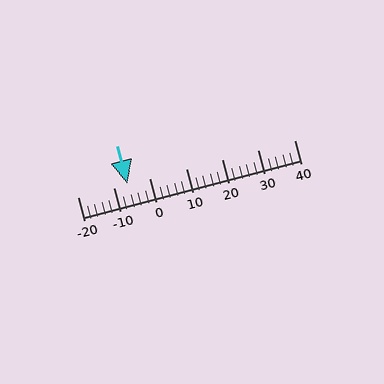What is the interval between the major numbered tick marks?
The major tick marks are spaced 10 units apart.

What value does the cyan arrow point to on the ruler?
The cyan arrow points to approximately -6.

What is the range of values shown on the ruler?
The ruler shows values from -20 to 40.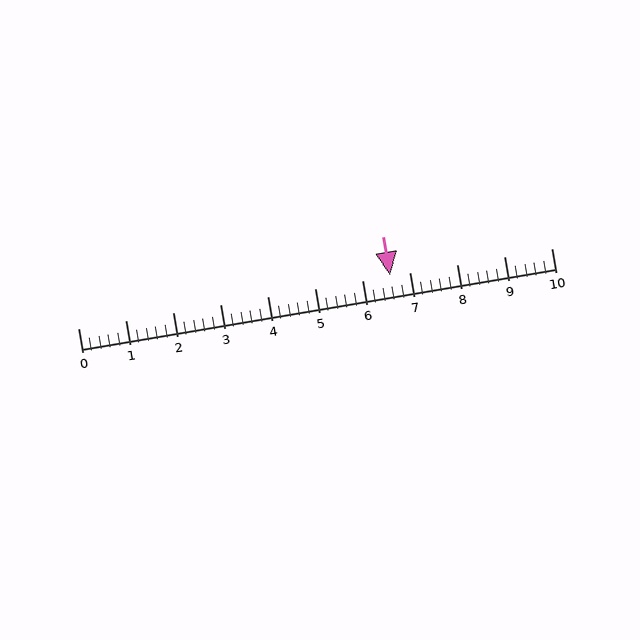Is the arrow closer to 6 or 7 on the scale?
The arrow is closer to 7.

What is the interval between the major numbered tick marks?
The major tick marks are spaced 1 units apart.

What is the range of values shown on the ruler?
The ruler shows values from 0 to 10.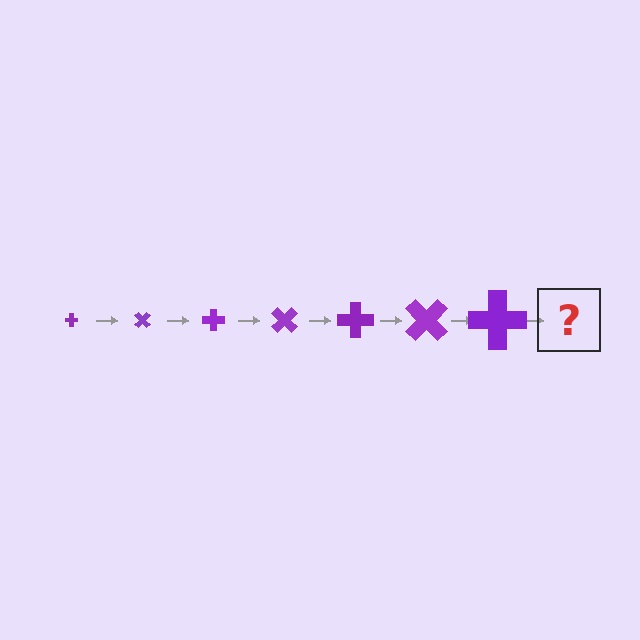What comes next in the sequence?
The next element should be a cross, larger than the previous one and rotated 315 degrees from the start.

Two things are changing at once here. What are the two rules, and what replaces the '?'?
The two rules are that the cross grows larger each step and it rotates 45 degrees each step. The '?' should be a cross, larger than the previous one and rotated 315 degrees from the start.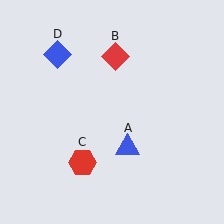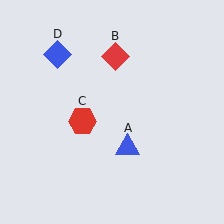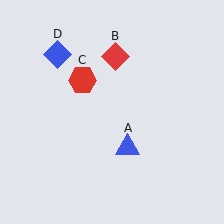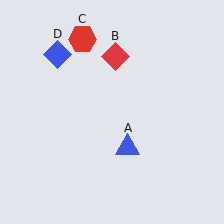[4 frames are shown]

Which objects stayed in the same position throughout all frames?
Blue triangle (object A) and red diamond (object B) and blue diamond (object D) remained stationary.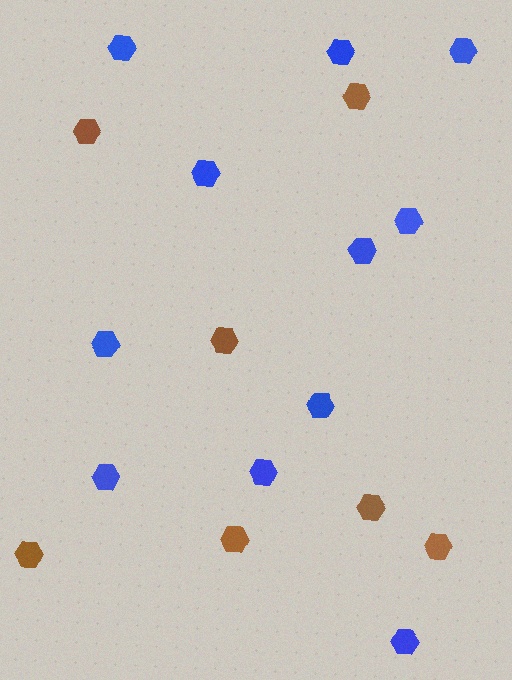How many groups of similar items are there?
There are 2 groups: one group of blue hexagons (11) and one group of brown hexagons (7).